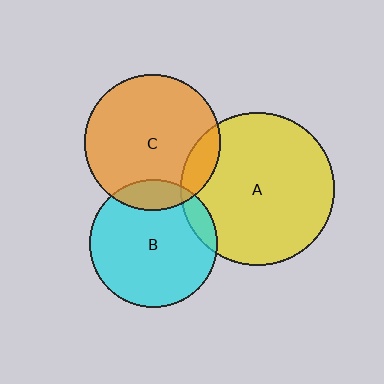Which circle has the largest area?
Circle A (yellow).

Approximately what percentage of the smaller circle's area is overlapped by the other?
Approximately 10%.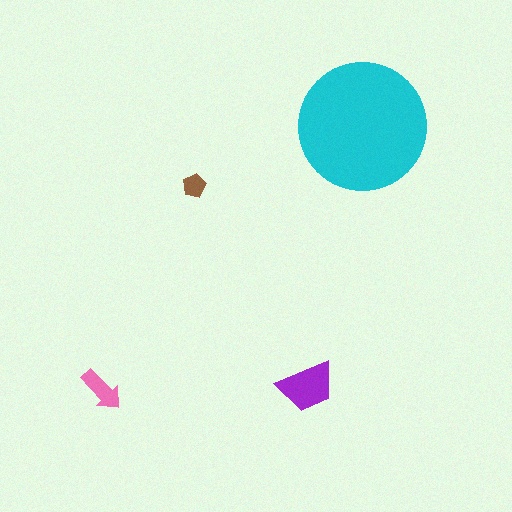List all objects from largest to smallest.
The cyan circle, the purple trapezoid, the pink arrow, the brown pentagon.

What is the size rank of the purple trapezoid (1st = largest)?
2nd.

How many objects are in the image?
There are 4 objects in the image.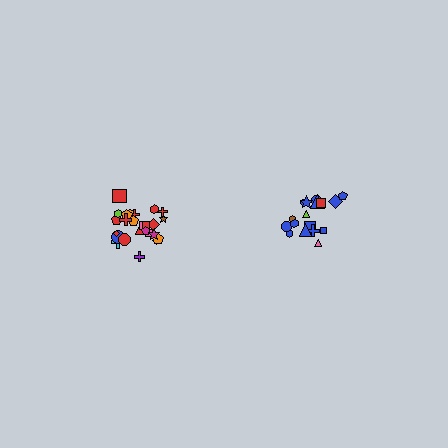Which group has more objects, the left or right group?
The left group.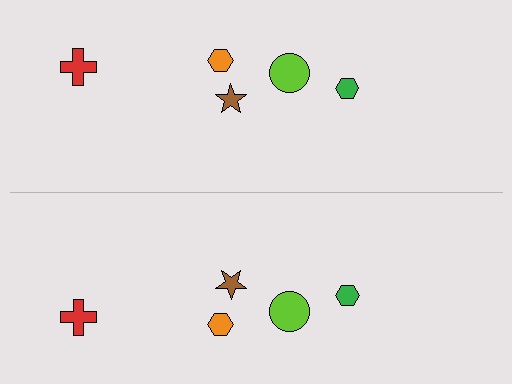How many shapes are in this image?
There are 10 shapes in this image.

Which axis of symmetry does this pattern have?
The pattern has a horizontal axis of symmetry running through the center of the image.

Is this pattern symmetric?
Yes, this pattern has bilateral (reflection) symmetry.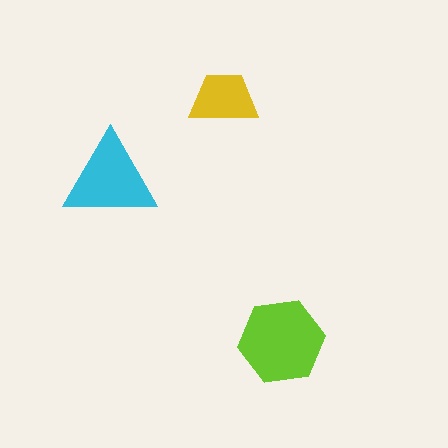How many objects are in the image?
There are 3 objects in the image.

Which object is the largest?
The lime hexagon.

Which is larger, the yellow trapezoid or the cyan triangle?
The cyan triangle.